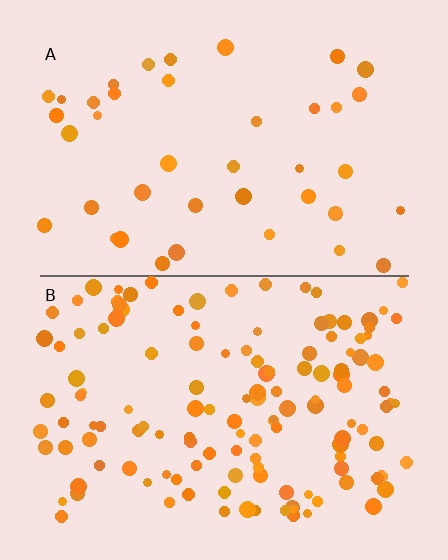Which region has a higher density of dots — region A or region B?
B (the bottom).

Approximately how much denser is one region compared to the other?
Approximately 3.4× — region B over region A.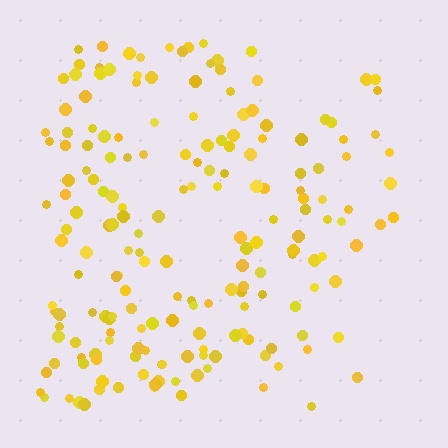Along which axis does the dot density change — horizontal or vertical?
Horizontal.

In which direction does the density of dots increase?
From right to left, with the left side densest.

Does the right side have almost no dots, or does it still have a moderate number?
Still a moderate number, just noticeably fewer than the left.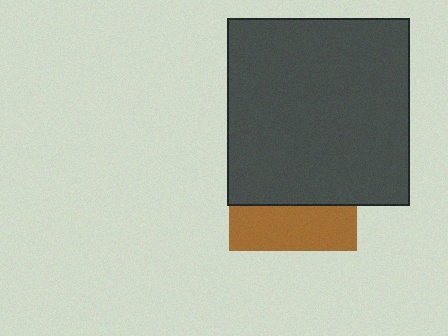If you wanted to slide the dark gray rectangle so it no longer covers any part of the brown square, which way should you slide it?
Slide it up — that is the most direct way to separate the two shapes.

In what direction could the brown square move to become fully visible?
The brown square could move down. That would shift it out from behind the dark gray rectangle entirely.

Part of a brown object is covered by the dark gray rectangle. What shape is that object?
It is a square.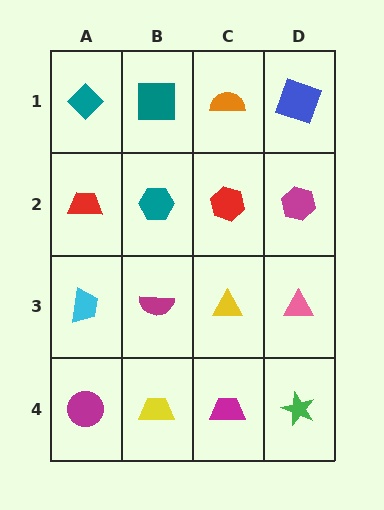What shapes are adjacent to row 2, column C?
An orange semicircle (row 1, column C), a yellow triangle (row 3, column C), a teal hexagon (row 2, column B), a magenta hexagon (row 2, column D).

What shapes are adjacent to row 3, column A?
A red trapezoid (row 2, column A), a magenta circle (row 4, column A), a magenta semicircle (row 3, column B).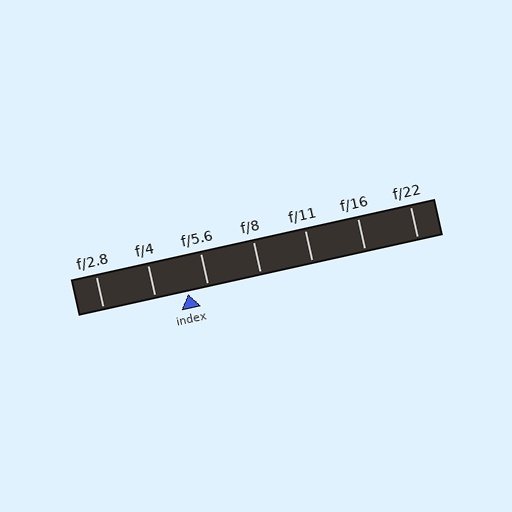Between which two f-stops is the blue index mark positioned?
The index mark is between f/4 and f/5.6.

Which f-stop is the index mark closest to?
The index mark is closest to f/5.6.